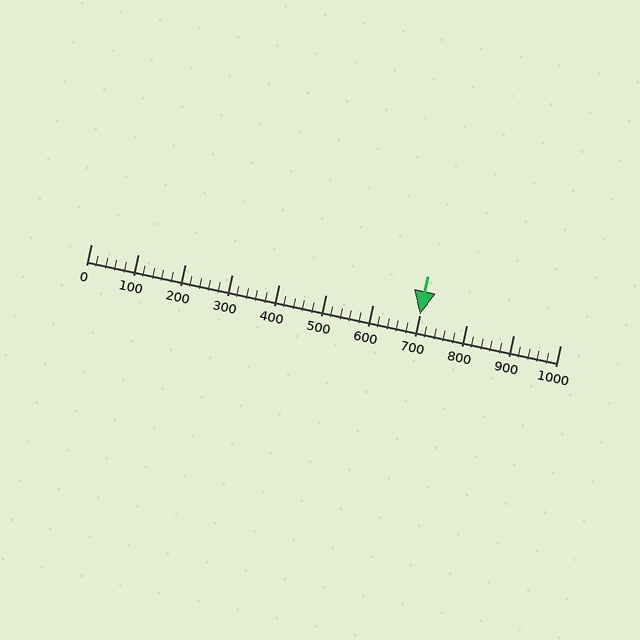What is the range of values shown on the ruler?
The ruler shows values from 0 to 1000.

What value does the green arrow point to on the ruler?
The green arrow points to approximately 701.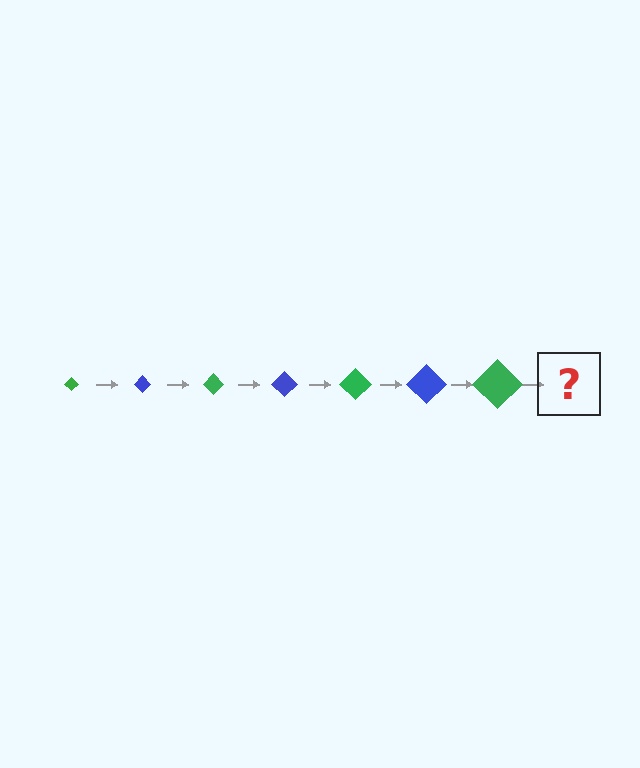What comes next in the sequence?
The next element should be a blue diamond, larger than the previous one.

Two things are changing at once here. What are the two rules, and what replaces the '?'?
The two rules are that the diamond grows larger each step and the color cycles through green and blue. The '?' should be a blue diamond, larger than the previous one.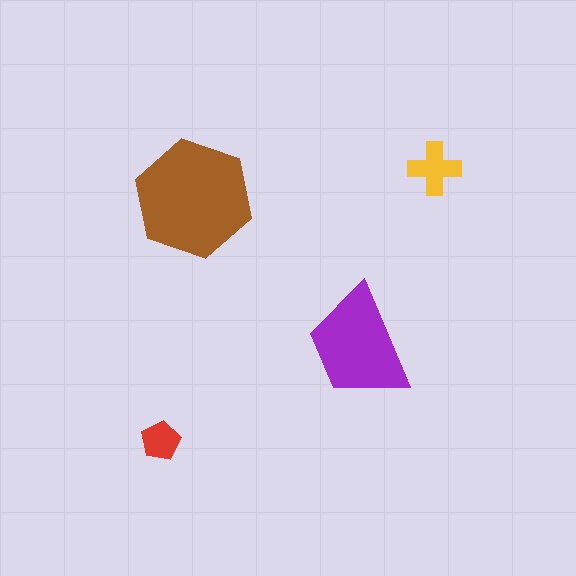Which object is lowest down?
The red pentagon is bottommost.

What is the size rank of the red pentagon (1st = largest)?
4th.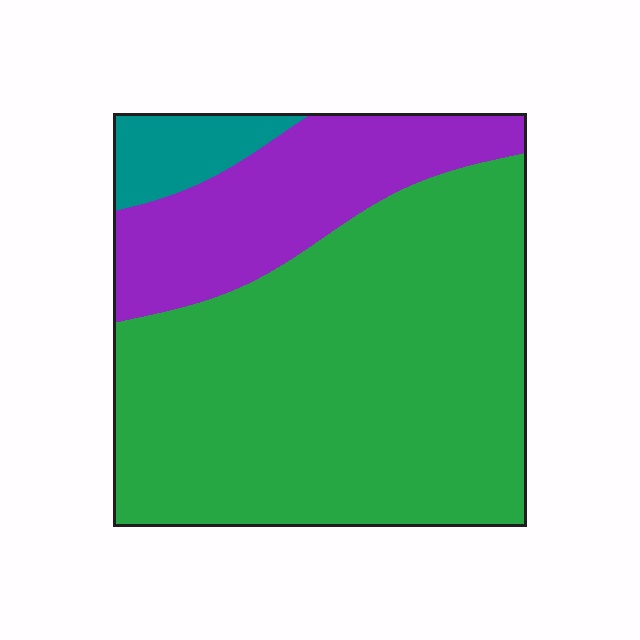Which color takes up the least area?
Teal, at roughly 5%.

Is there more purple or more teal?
Purple.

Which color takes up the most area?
Green, at roughly 70%.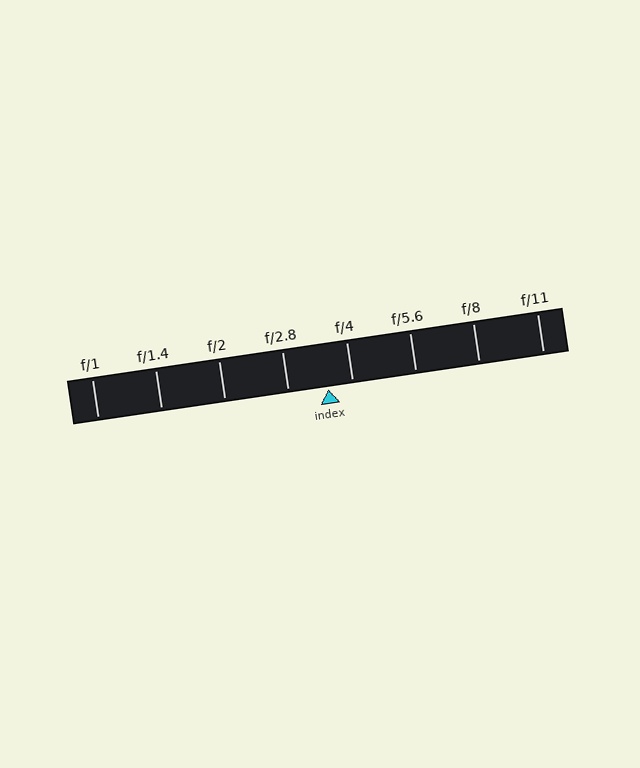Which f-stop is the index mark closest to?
The index mark is closest to f/4.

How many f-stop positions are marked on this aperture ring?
There are 8 f-stop positions marked.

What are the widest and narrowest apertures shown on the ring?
The widest aperture shown is f/1 and the narrowest is f/11.